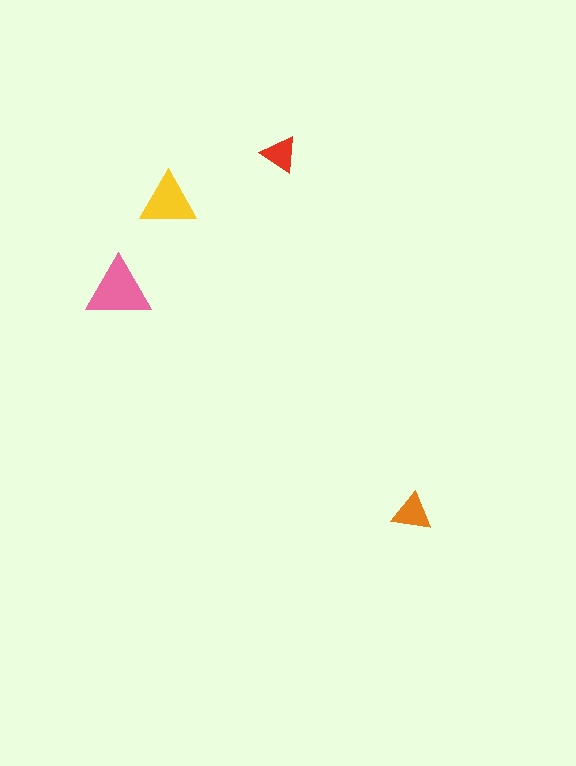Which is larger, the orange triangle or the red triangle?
The orange one.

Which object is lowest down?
The orange triangle is bottommost.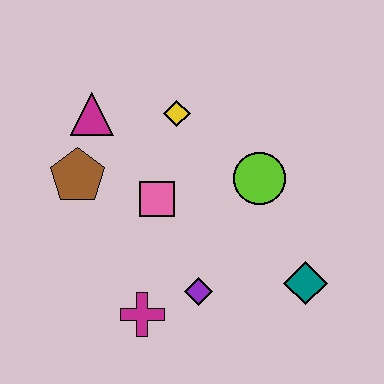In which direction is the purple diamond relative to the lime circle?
The purple diamond is below the lime circle.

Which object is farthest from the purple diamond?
The magenta triangle is farthest from the purple diamond.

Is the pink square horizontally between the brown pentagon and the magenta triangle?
No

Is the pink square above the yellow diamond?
No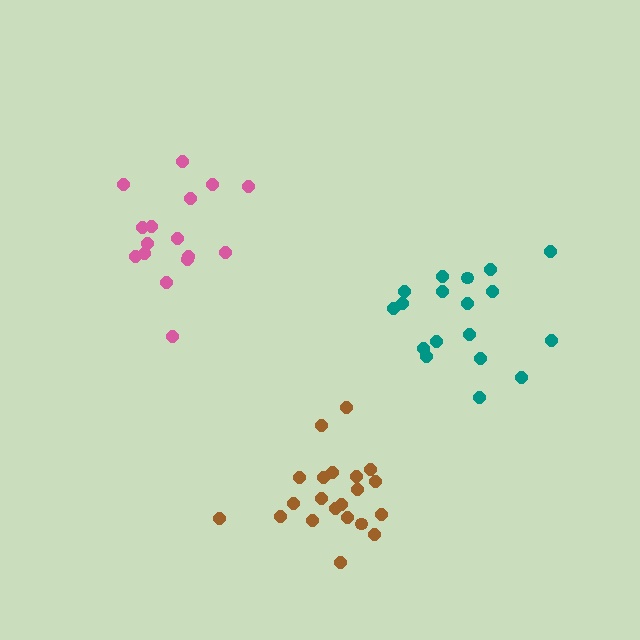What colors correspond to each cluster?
The clusters are colored: pink, brown, teal.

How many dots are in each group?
Group 1: 16 dots, Group 2: 21 dots, Group 3: 18 dots (55 total).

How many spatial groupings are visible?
There are 3 spatial groupings.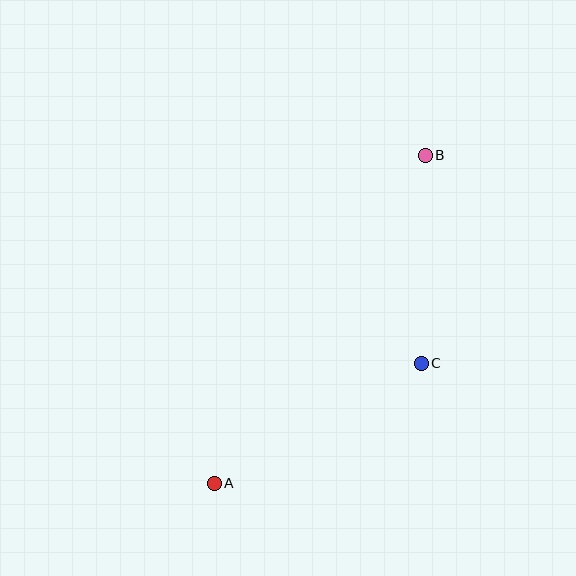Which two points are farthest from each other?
Points A and B are farthest from each other.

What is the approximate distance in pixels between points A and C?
The distance between A and C is approximately 239 pixels.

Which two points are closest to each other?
Points B and C are closest to each other.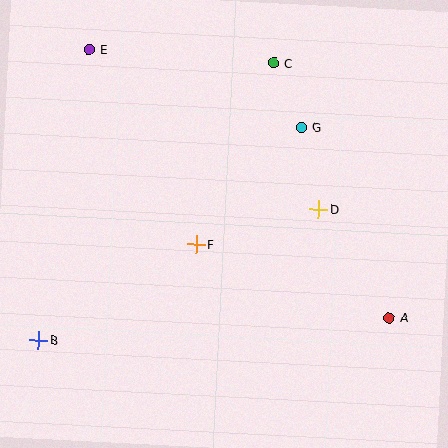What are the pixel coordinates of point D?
Point D is at (319, 209).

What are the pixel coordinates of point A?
Point A is at (389, 318).